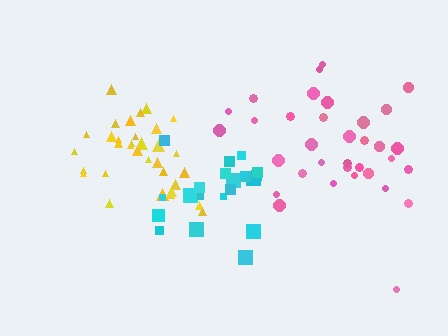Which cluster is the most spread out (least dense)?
Pink.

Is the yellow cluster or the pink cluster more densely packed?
Yellow.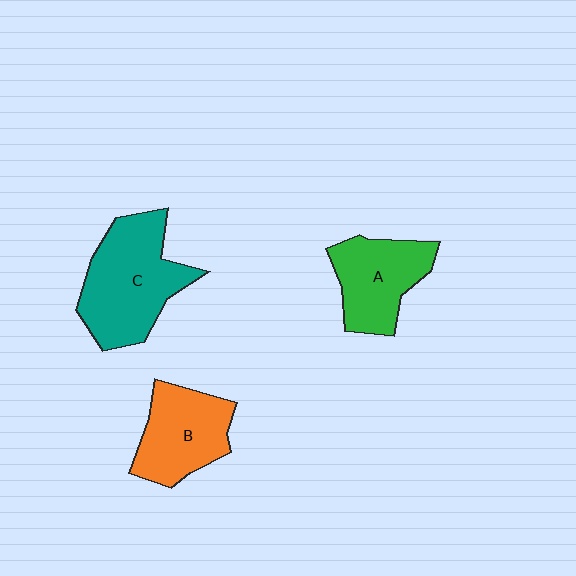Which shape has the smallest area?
Shape A (green).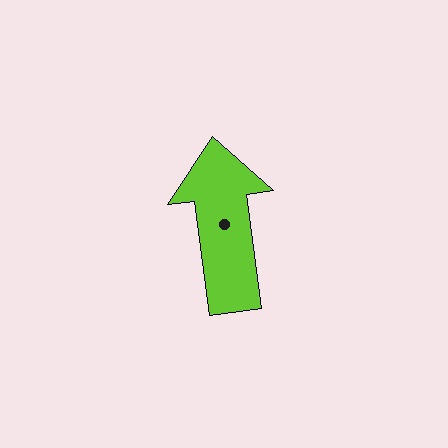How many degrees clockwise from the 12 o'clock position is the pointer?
Approximately 352 degrees.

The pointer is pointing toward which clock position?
Roughly 12 o'clock.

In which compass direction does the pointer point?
North.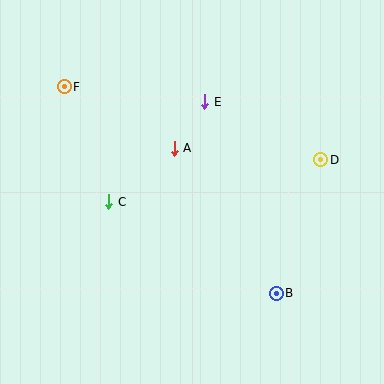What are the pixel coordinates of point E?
Point E is at (205, 102).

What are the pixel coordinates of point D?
Point D is at (320, 160).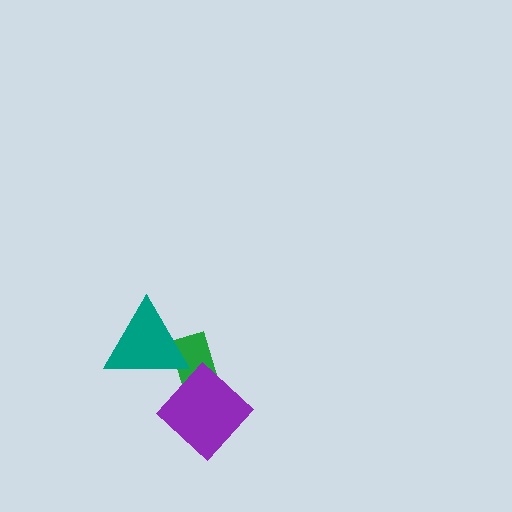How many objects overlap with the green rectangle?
2 objects overlap with the green rectangle.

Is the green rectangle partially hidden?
Yes, it is partially covered by another shape.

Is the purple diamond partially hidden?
No, no other shape covers it.